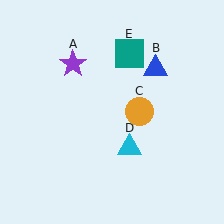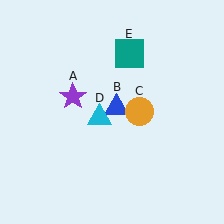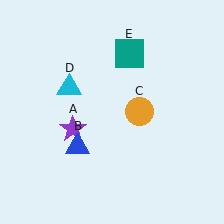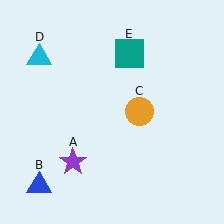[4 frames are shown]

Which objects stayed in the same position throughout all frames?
Orange circle (object C) and teal square (object E) remained stationary.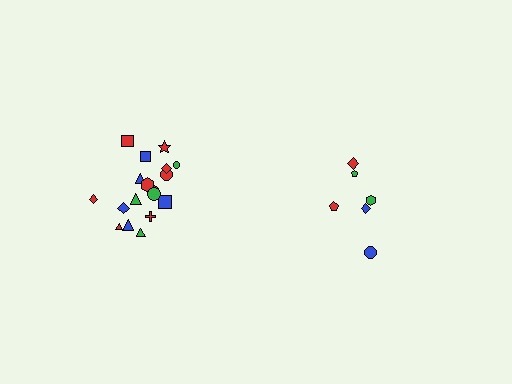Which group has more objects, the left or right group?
The left group.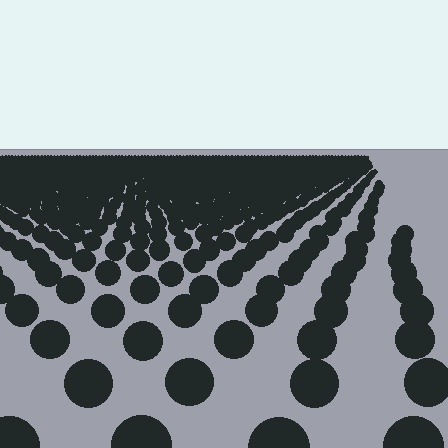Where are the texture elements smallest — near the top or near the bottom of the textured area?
Near the top.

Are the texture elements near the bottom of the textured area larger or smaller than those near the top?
Larger. Near the bottom, elements are closer to the viewer and appear at a bigger on-screen size.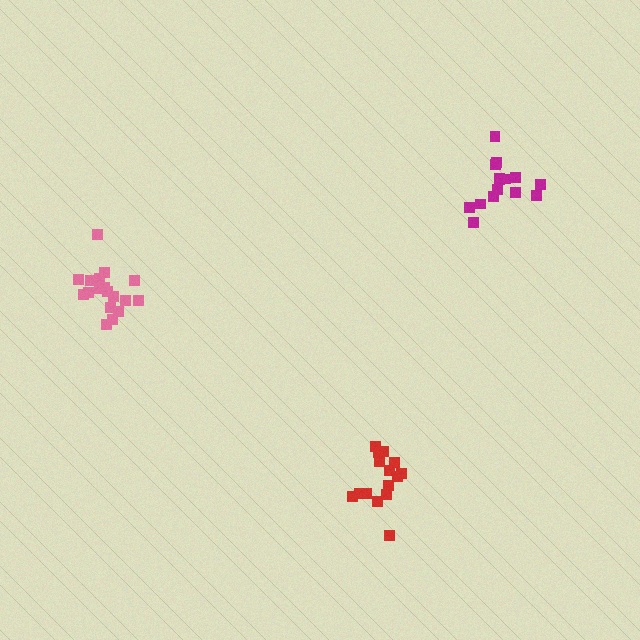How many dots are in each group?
Group 1: 18 dots, Group 2: 15 dots, Group 3: 15 dots (48 total).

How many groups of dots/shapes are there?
There are 3 groups.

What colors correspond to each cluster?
The clusters are colored: pink, red, magenta.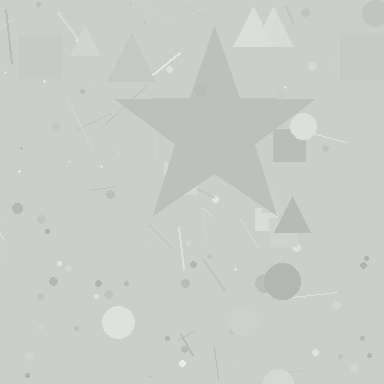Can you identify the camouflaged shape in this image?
The camouflaged shape is a star.